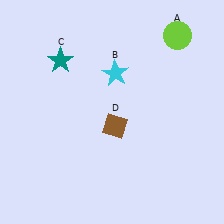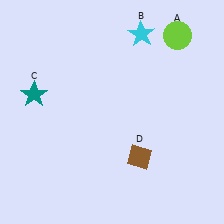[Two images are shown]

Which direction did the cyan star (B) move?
The cyan star (B) moved up.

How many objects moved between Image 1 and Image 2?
3 objects moved between the two images.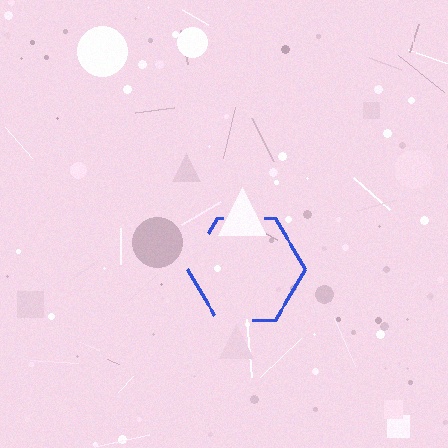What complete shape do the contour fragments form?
The contour fragments form a hexagon.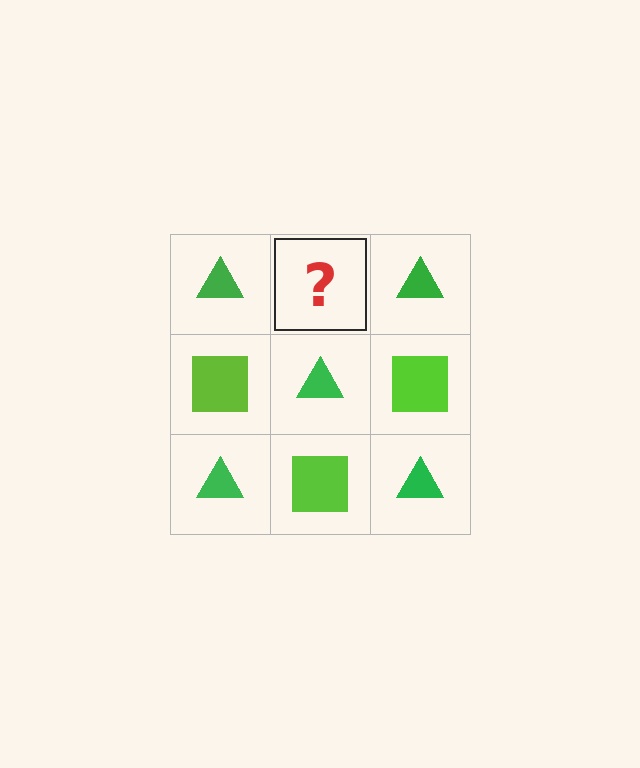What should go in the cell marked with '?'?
The missing cell should contain a lime square.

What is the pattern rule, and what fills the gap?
The rule is that it alternates green triangle and lime square in a checkerboard pattern. The gap should be filled with a lime square.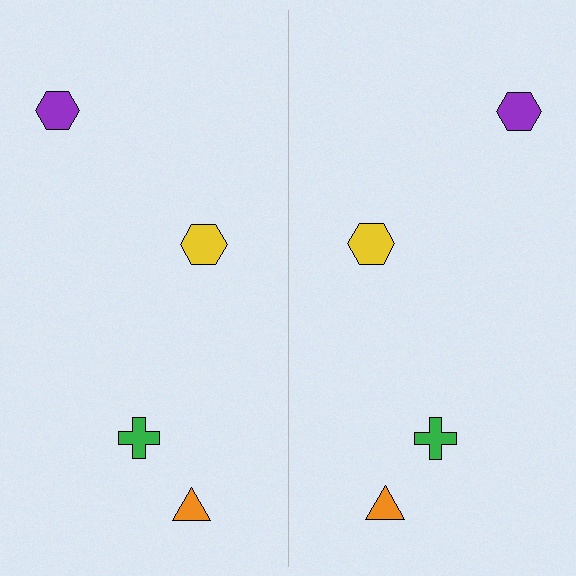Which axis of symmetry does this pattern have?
The pattern has a vertical axis of symmetry running through the center of the image.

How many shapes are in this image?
There are 8 shapes in this image.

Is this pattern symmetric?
Yes, this pattern has bilateral (reflection) symmetry.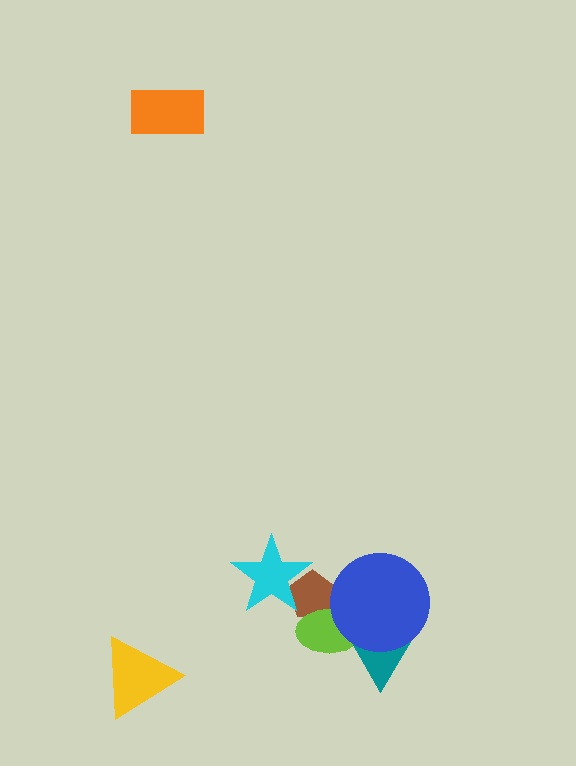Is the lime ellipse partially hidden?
Yes, it is partially covered by another shape.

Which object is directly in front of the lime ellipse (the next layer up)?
The teal triangle is directly in front of the lime ellipse.